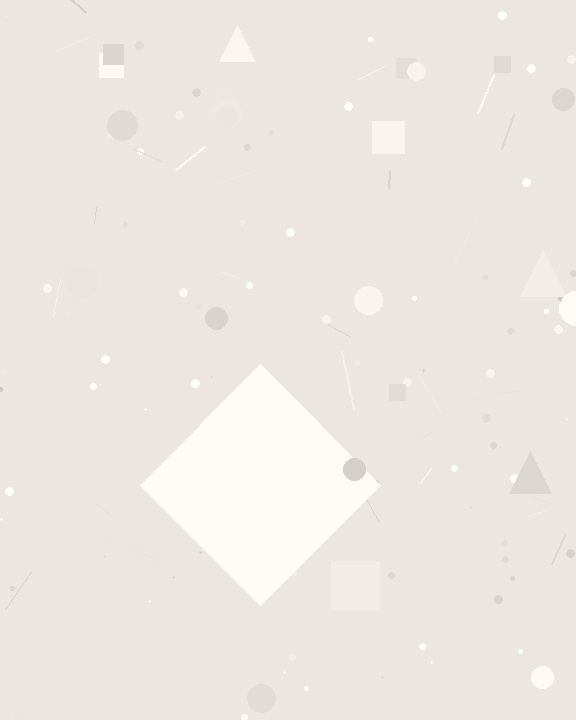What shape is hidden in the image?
A diamond is hidden in the image.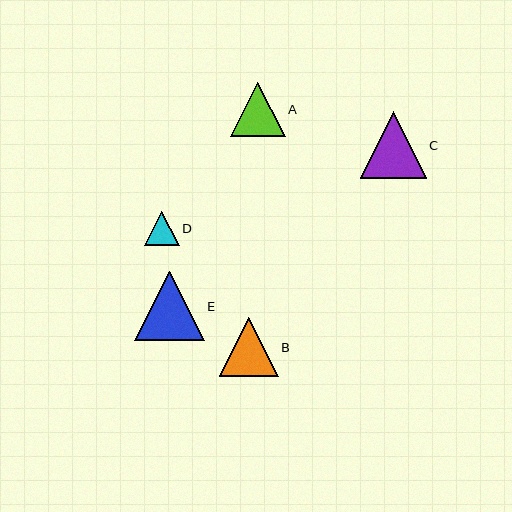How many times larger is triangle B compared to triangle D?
Triangle B is approximately 1.7 times the size of triangle D.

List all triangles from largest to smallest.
From largest to smallest: E, C, B, A, D.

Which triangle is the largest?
Triangle E is the largest with a size of approximately 70 pixels.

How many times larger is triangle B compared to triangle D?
Triangle B is approximately 1.7 times the size of triangle D.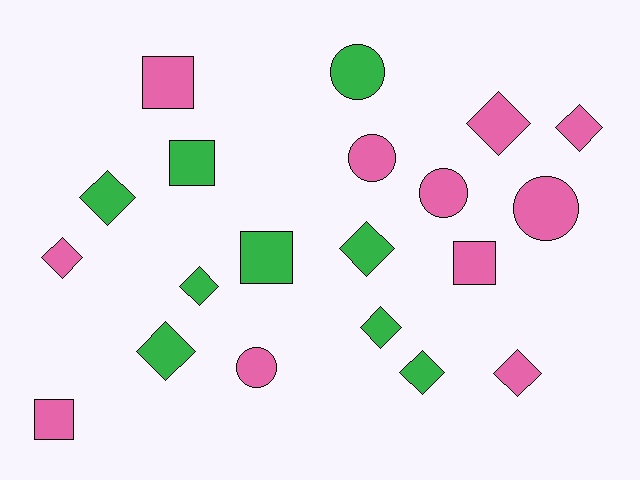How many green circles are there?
There is 1 green circle.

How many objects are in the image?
There are 20 objects.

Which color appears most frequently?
Pink, with 11 objects.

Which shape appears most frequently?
Diamond, with 10 objects.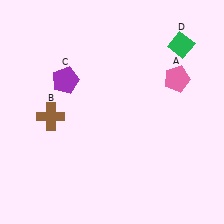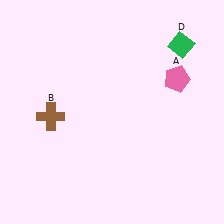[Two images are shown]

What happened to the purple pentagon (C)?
The purple pentagon (C) was removed in Image 2. It was in the top-left area of Image 1.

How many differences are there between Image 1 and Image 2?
There is 1 difference between the two images.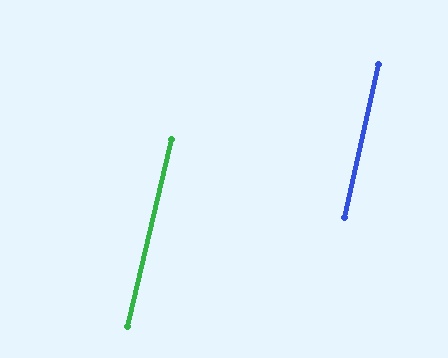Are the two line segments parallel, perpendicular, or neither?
Parallel — their directions differ by only 0.6°.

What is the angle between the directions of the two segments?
Approximately 1 degree.